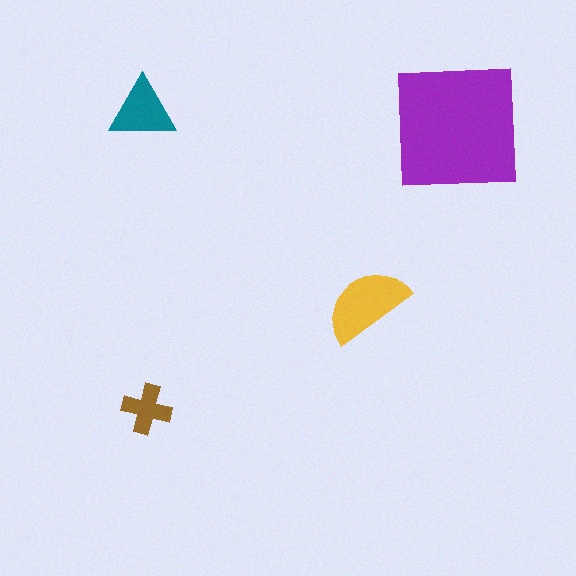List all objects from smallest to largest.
The brown cross, the teal triangle, the yellow semicircle, the purple square.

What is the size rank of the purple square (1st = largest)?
1st.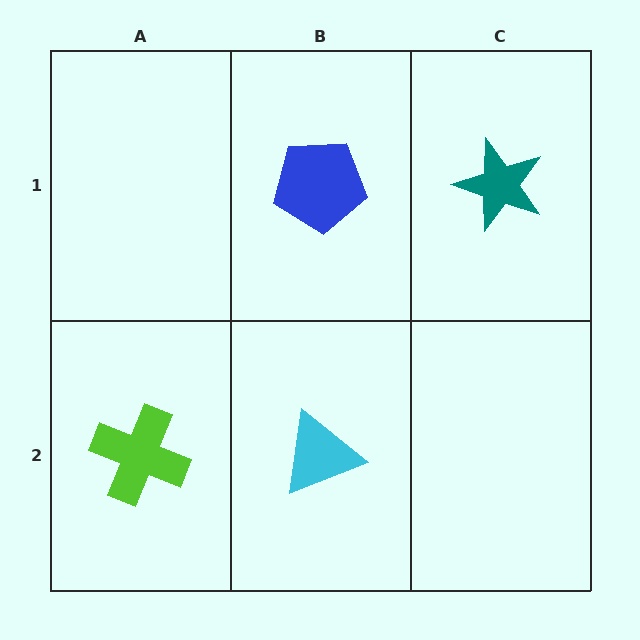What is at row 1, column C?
A teal star.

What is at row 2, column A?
A lime cross.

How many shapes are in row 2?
2 shapes.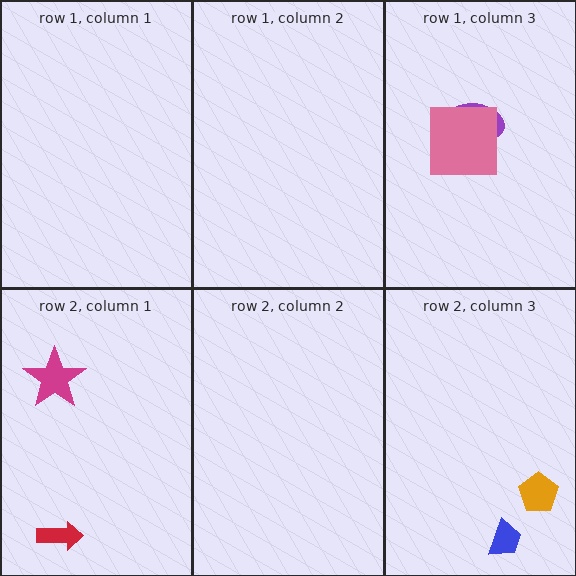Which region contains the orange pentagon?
The row 2, column 3 region.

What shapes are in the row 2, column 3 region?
The blue trapezoid, the orange pentagon.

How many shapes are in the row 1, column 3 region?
2.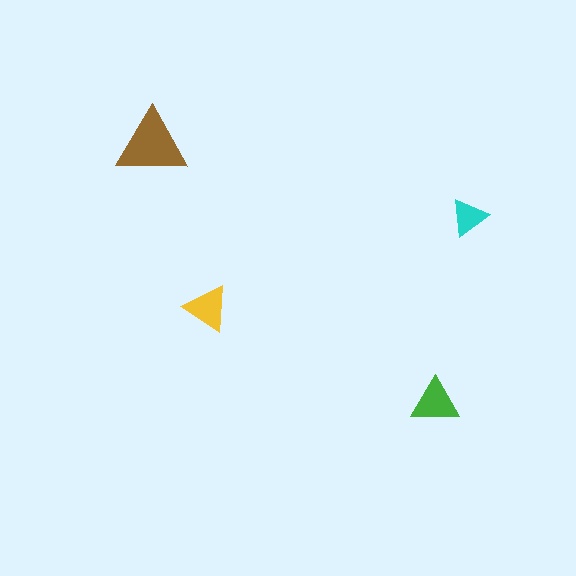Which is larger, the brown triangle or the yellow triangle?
The brown one.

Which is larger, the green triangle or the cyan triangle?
The green one.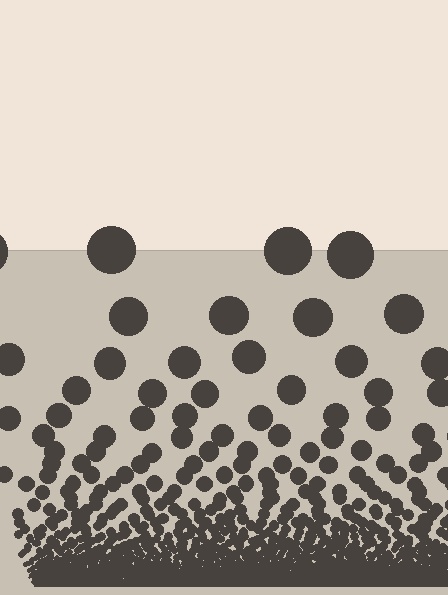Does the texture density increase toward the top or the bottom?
Density increases toward the bottom.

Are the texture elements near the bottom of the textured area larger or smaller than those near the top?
Smaller. The gradient is inverted — elements near the bottom are smaller and denser.